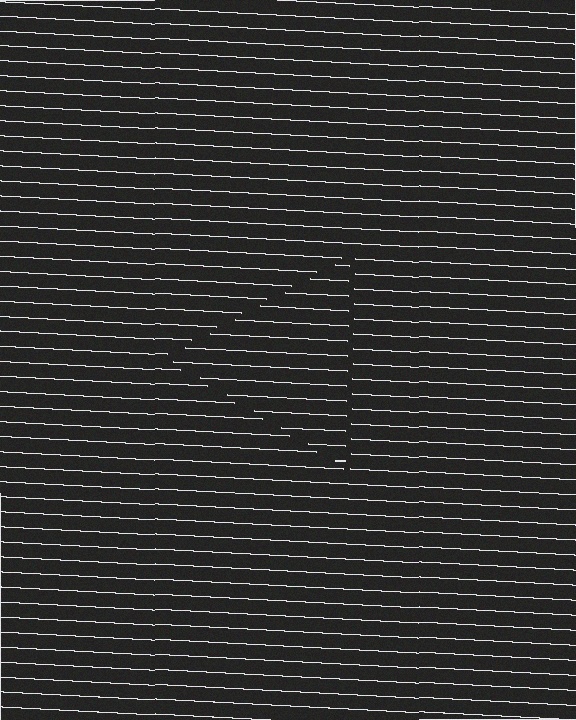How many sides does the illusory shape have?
3 sides — the line-ends trace a triangle.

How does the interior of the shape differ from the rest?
The interior of the shape contains the same grating, shifted by half a period — the contour is defined by the phase discontinuity where line-ends from the inner and outer gratings abut.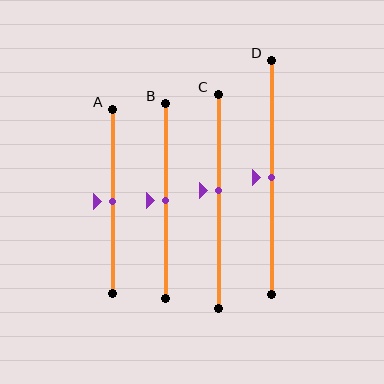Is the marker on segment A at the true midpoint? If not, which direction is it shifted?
Yes, the marker on segment A is at the true midpoint.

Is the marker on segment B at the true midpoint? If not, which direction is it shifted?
Yes, the marker on segment B is at the true midpoint.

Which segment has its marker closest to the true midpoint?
Segment A has its marker closest to the true midpoint.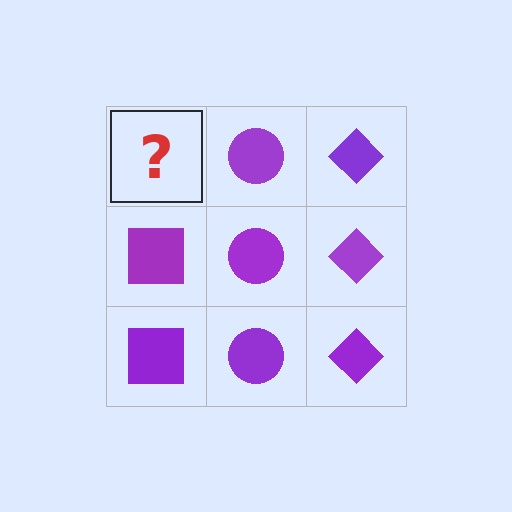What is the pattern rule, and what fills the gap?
The rule is that each column has a consistent shape. The gap should be filled with a purple square.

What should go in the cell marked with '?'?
The missing cell should contain a purple square.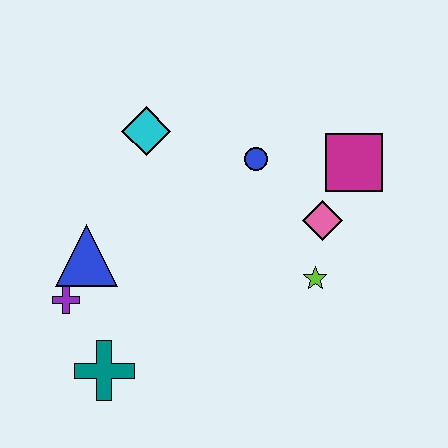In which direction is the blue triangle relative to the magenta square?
The blue triangle is to the left of the magenta square.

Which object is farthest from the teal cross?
The magenta square is farthest from the teal cross.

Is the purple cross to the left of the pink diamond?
Yes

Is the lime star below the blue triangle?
Yes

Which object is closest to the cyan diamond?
The blue circle is closest to the cyan diamond.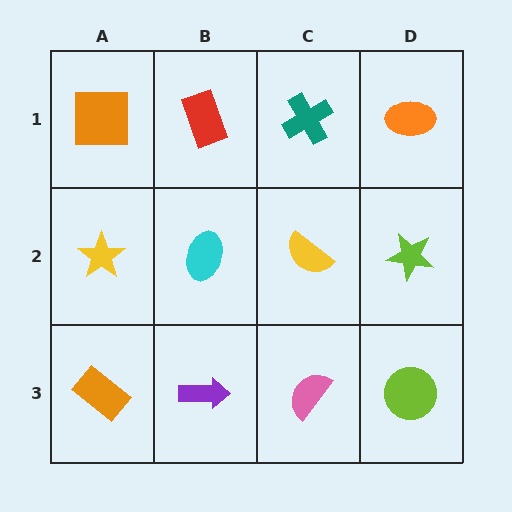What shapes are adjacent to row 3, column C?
A yellow semicircle (row 2, column C), a purple arrow (row 3, column B), a lime circle (row 3, column D).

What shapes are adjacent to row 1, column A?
A yellow star (row 2, column A), a red rectangle (row 1, column B).